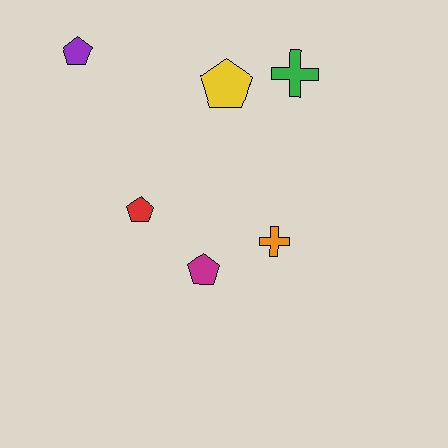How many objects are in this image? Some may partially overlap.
There are 6 objects.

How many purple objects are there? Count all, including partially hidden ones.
There is 1 purple object.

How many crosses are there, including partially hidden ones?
There are 2 crosses.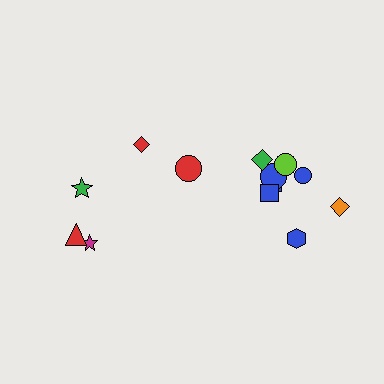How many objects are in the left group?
There are 5 objects.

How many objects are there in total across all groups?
There are 13 objects.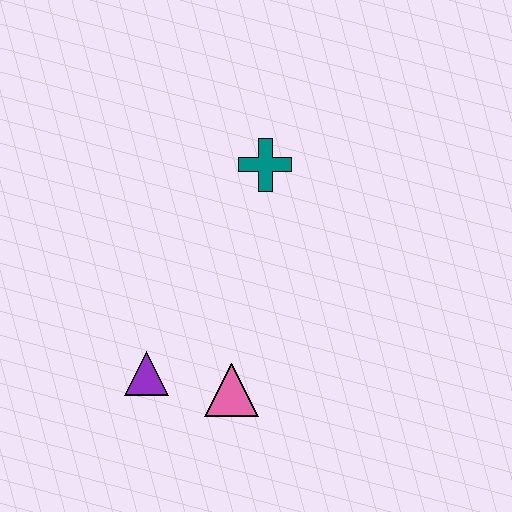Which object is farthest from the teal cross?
The purple triangle is farthest from the teal cross.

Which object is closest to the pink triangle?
The purple triangle is closest to the pink triangle.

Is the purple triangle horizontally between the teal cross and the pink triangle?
No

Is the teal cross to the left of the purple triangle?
No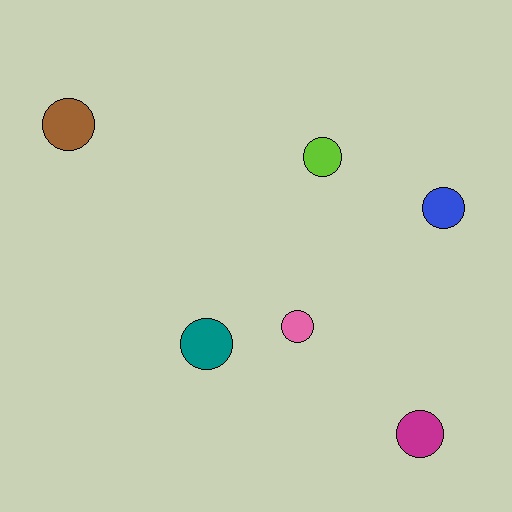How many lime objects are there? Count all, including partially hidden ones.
There is 1 lime object.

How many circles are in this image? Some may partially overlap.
There are 6 circles.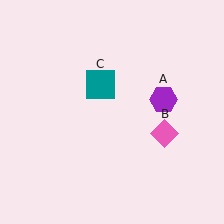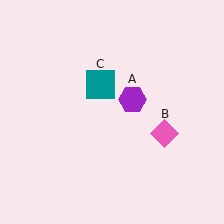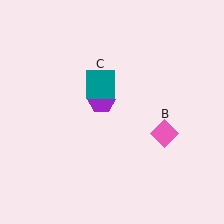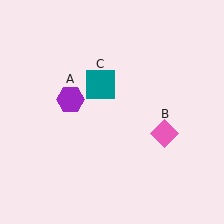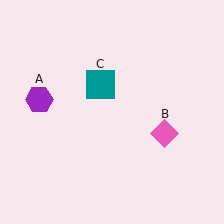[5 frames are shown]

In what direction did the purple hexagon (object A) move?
The purple hexagon (object A) moved left.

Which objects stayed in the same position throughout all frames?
Pink diamond (object B) and teal square (object C) remained stationary.